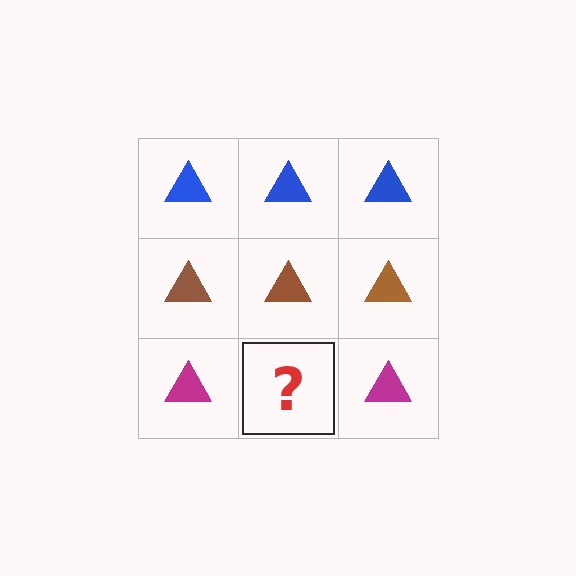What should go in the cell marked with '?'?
The missing cell should contain a magenta triangle.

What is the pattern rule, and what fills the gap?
The rule is that each row has a consistent color. The gap should be filled with a magenta triangle.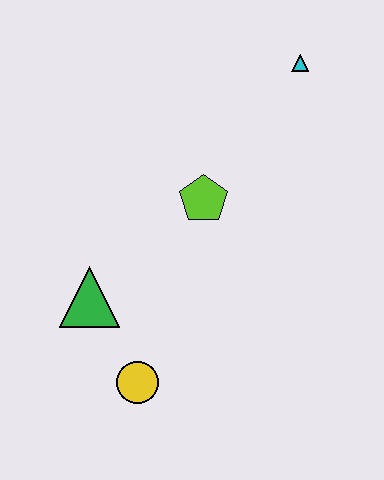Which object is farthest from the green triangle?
The cyan triangle is farthest from the green triangle.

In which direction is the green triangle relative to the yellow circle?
The green triangle is above the yellow circle.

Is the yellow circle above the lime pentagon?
No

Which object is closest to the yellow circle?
The green triangle is closest to the yellow circle.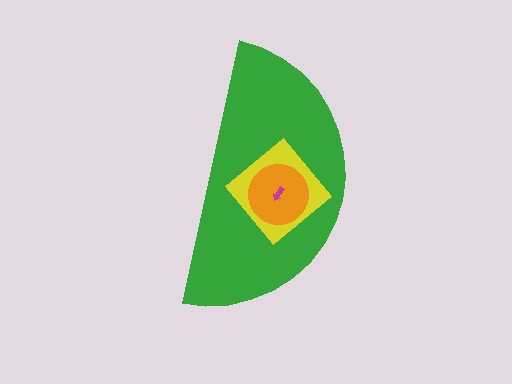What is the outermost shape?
The green semicircle.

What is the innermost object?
The magenta arrow.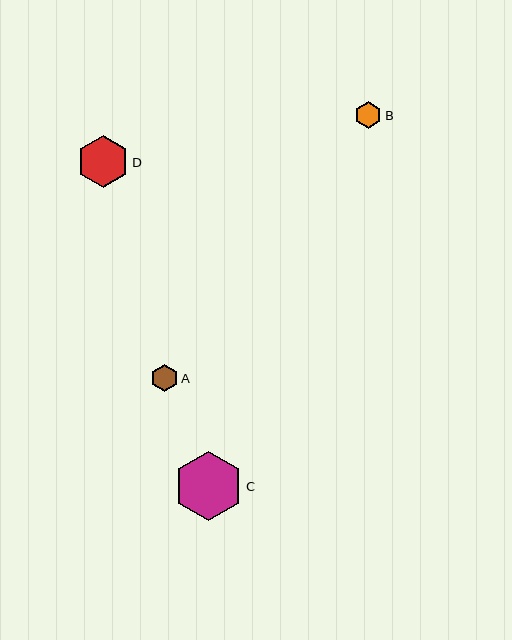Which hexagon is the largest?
Hexagon C is the largest with a size of approximately 70 pixels.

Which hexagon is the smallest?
Hexagon A is the smallest with a size of approximately 27 pixels.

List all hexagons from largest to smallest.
From largest to smallest: C, D, B, A.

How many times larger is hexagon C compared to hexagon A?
Hexagon C is approximately 2.6 times the size of hexagon A.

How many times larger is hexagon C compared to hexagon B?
Hexagon C is approximately 2.6 times the size of hexagon B.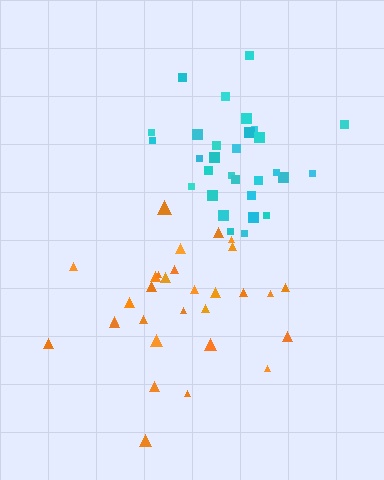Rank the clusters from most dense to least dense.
cyan, orange.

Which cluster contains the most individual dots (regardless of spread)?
Orange (30).